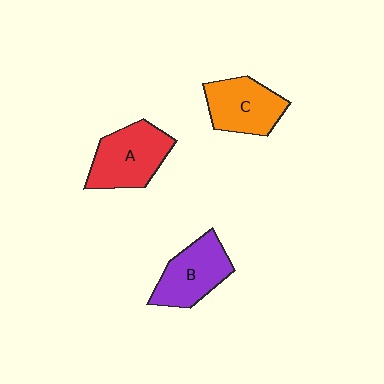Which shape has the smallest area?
Shape C (orange).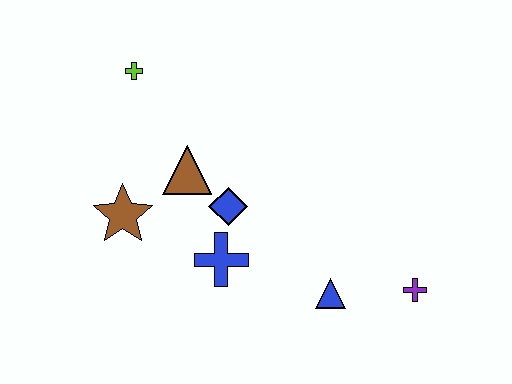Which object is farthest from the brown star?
The purple cross is farthest from the brown star.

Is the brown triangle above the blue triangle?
Yes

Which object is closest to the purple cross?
The blue triangle is closest to the purple cross.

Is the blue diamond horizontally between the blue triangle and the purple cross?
No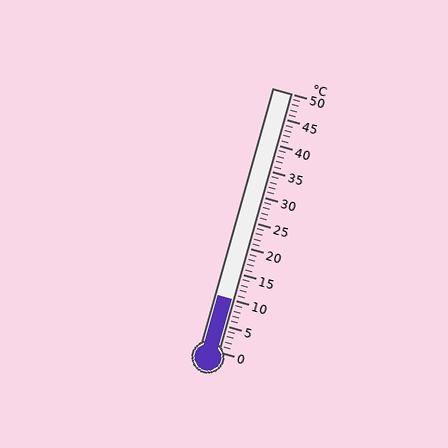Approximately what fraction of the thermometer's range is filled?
The thermometer is filled to approximately 20% of its range.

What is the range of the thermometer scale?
The thermometer scale ranges from 0°C to 50°C.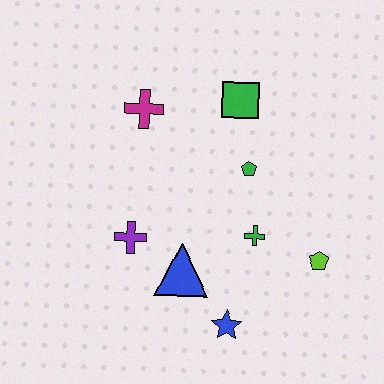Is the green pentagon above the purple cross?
Yes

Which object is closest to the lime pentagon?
The green cross is closest to the lime pentagon.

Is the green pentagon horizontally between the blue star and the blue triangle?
No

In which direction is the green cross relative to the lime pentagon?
The green cross is to the left of the lime pentagon.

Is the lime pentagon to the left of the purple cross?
No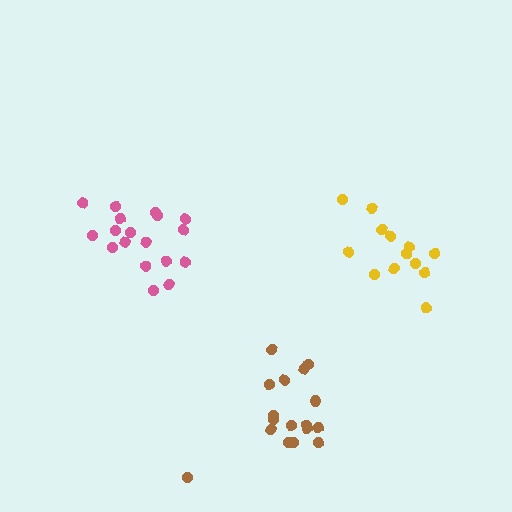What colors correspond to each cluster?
The clusters are colored: brown, pink, yellow.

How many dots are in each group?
Group 1: 17 dots, Group 2: 18 dots, Group 3: 13 dots (48 total).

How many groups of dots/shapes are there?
There are 3 groups.